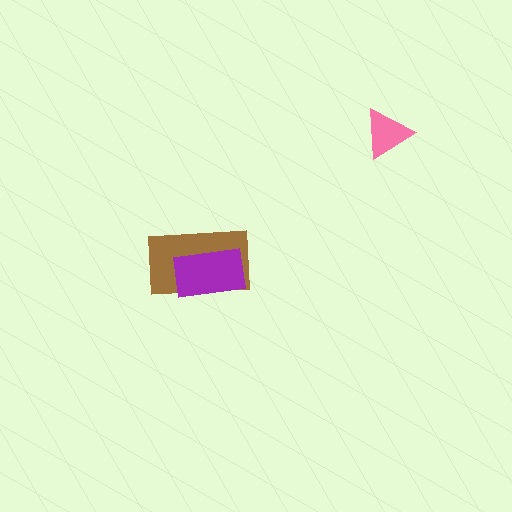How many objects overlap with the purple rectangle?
1 object overlaps with the purple rectangle.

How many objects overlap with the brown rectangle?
1 object overlaps with the brown rectangle.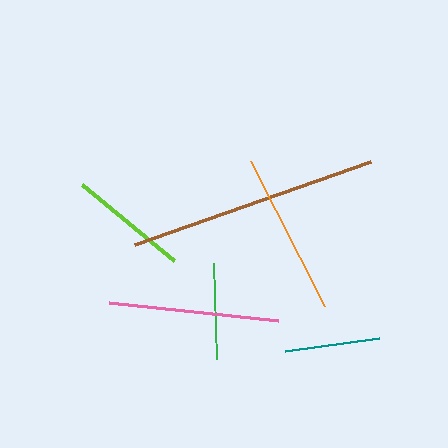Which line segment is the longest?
The brown line is the longest at approximately 250 pixels.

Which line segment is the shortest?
The teal line is the shortest at approximately 95 pixels.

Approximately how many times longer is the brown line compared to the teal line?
The brown line is approximately 2.6 times the length of the teal line.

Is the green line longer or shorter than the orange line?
The orange line is longer than the green line.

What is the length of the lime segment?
The lime segment is approximately 119 pixels long.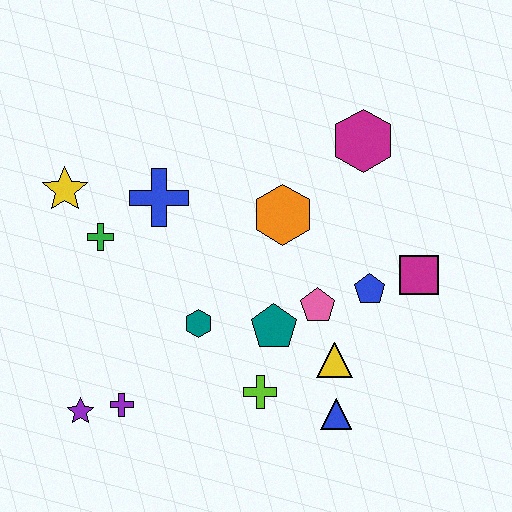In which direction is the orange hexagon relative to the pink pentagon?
The orange hexagon is above the pink pentagon.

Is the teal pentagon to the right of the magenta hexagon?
No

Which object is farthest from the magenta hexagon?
The purple star is farthest from the magenta hexagon.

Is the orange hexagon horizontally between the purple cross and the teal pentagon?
No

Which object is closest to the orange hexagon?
The pink pentagon is closest to the orange hexagon.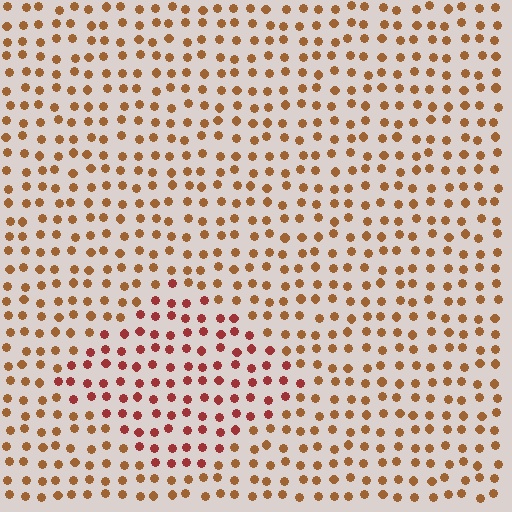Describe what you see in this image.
The image is filled with small brown elements in a uniform arrangement. A diamond-shaped region is visible where the elements are tinted to a slightly different hue, forming a subtle color boundary.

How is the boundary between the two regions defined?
The boundary is defined purely by a slight shift in hue (about 29 degrees). Spacing, size, and orientation are identical on both sides.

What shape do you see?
I see a diamond.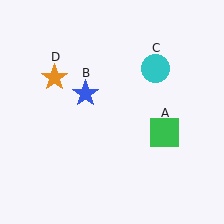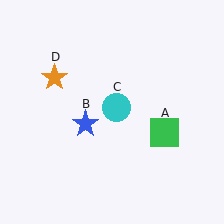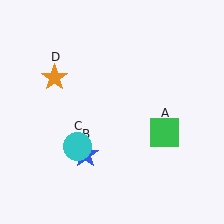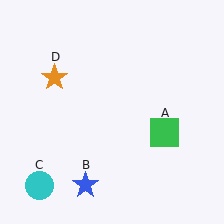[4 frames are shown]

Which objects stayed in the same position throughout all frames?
Green square (object A) and orange star (object D) remained stationary.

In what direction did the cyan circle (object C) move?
The cyan circle (object C) moved down and to the left.